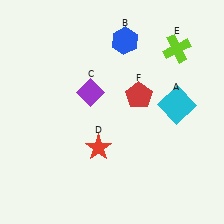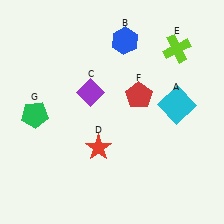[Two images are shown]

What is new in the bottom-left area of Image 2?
A green pentagon (G) was added in the bottom-left area of Image 2.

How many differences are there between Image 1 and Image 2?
There is 1 difference between the two images.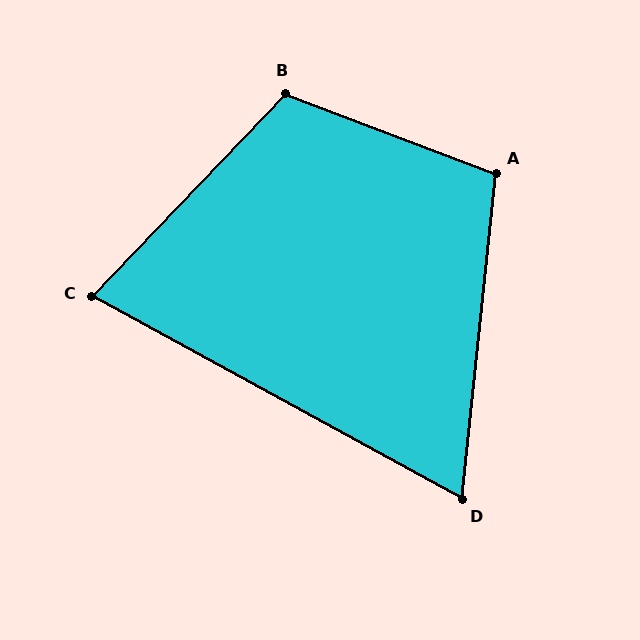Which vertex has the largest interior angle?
B, at approximately 113 degrees.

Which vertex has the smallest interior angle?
D, at approximately 67 degrees.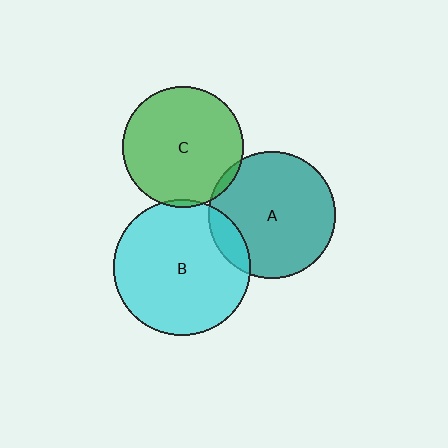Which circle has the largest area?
Circle B (cyan).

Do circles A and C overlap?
Yes.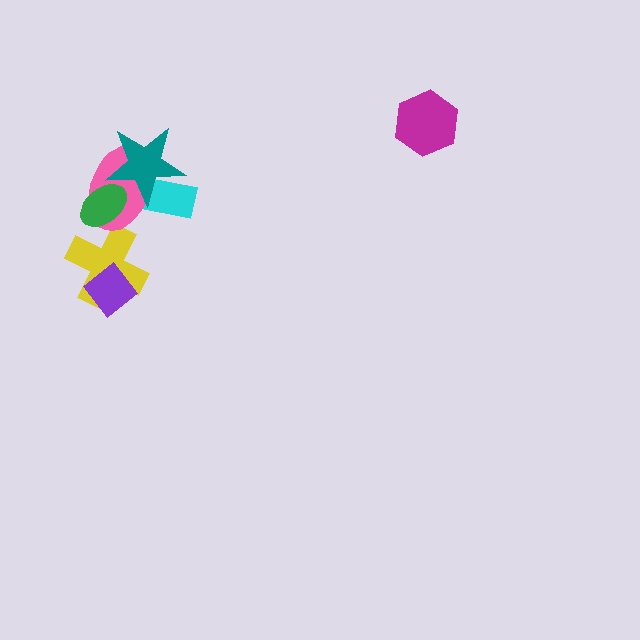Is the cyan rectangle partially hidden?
Yes, it is partially covered by another shape.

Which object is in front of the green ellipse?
The teal star is in front of the green ellipse.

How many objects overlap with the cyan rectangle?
2 objects overlap with the cyan rectangle.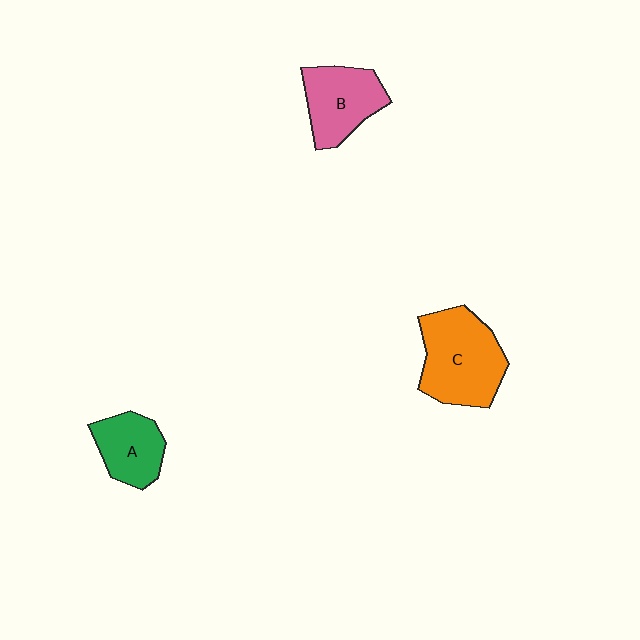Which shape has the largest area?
Shape C (orange).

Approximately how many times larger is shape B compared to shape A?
Approximately 1.2 times.